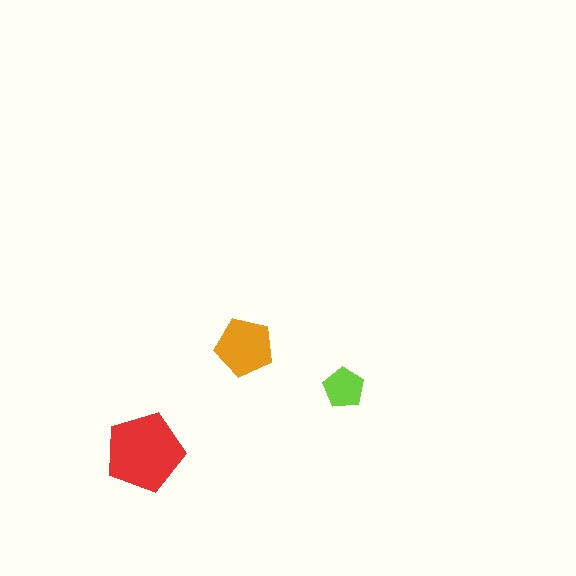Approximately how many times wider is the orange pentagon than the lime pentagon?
About 1.5 times wider.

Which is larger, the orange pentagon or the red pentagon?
The red one.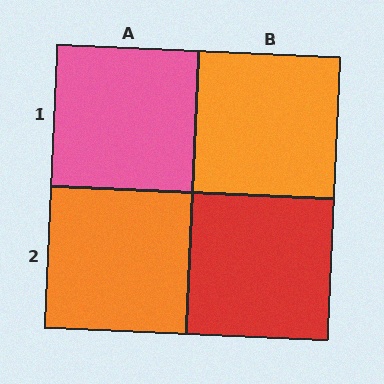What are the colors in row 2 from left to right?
Orange, red.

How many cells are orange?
2 cells are orange.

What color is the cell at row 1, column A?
Pink.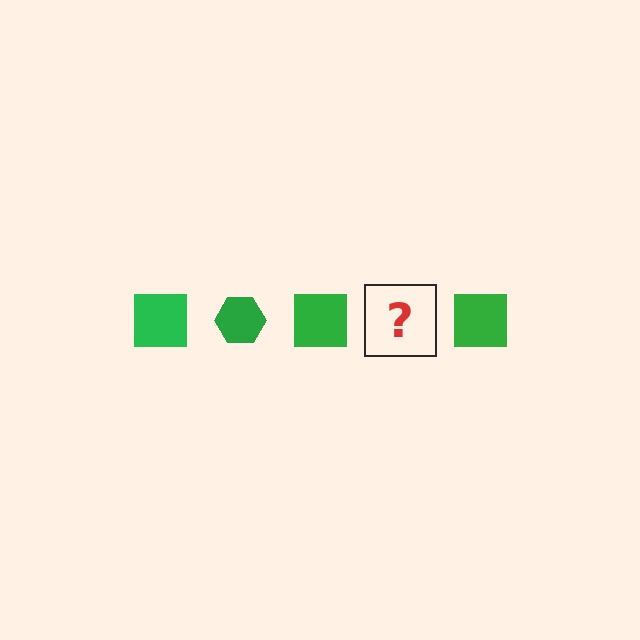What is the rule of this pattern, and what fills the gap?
The rule is that the pattern cycles through square, hexagon shapes in green. The gap should be filled with a green hexagon.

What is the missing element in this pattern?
The missing element is a green hexagon.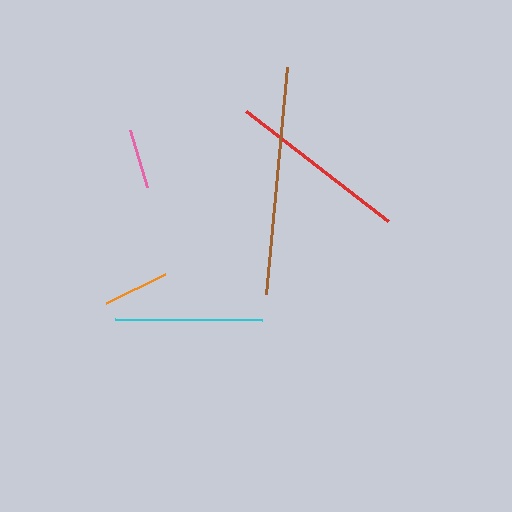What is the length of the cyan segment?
The cyan segment is approximately 147 pixels long.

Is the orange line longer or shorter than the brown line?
The brown line is longer than the orange line.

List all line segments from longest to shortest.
From longest to shortest: brown, red, cyan, orange, pink.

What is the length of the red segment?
The red segment is approximately 180 pixels long.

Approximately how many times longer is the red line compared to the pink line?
The red line is approximately 3.0 times the length of the pink line.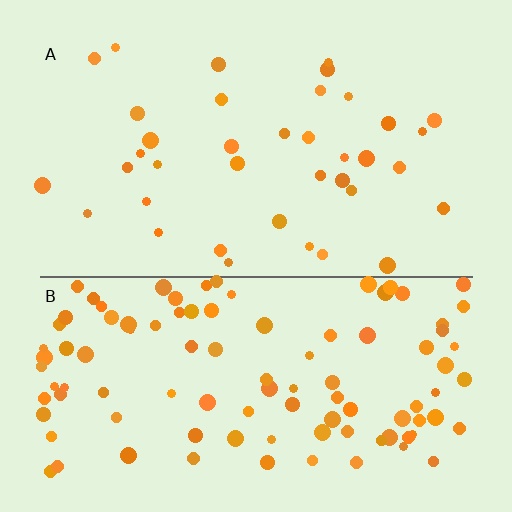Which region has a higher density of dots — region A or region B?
B (the bottom).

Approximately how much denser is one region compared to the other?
Approximately 2.7× — region B over region A.